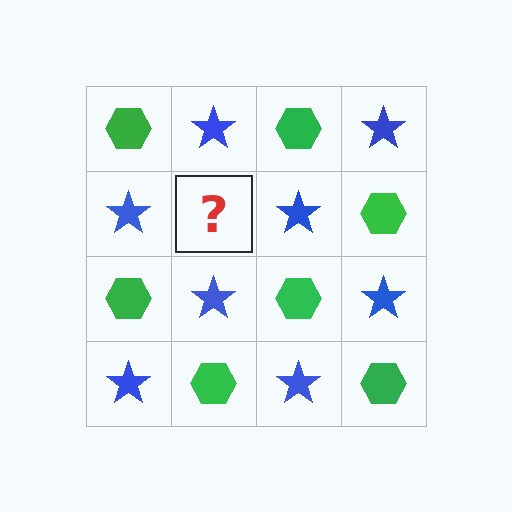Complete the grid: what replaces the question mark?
The question mark should be replaced with a green hexagon.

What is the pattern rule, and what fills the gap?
The rule is that it alternates green hexagon and blue star in a checkerboard pattern. The gap should be filled with a green hexagon.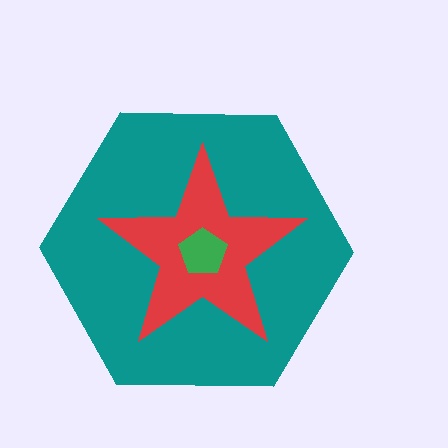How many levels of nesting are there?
3.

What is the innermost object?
The green pentagon.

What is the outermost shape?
The teal hexagon.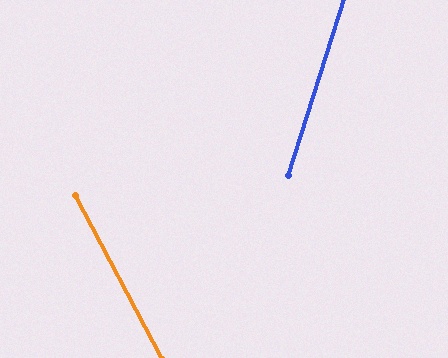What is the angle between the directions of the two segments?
Approximately 46 degrees.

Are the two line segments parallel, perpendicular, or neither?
Neither parallel nor perpendicular — they differ by about 46°.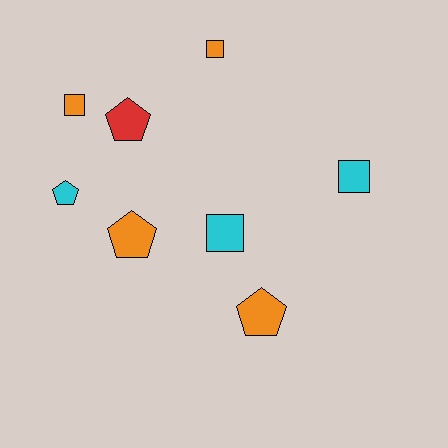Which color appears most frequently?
Orange, with 4 objects.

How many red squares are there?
There are no red squares.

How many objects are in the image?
There are 8 objects.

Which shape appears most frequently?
Pentagon, with 4 objects.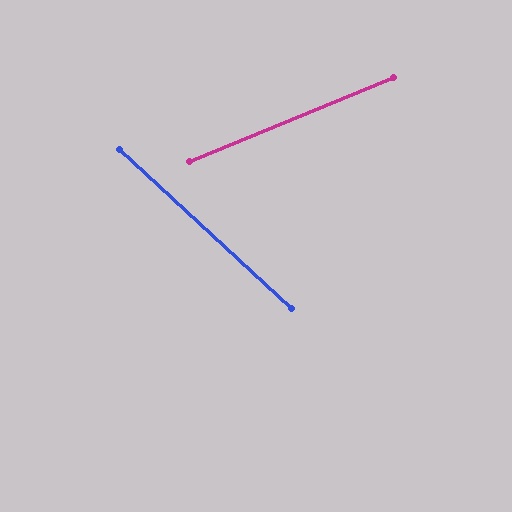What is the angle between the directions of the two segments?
Approximately 65 degrees.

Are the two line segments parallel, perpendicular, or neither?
Neither parallel nor perpendicular — they differ by about 65°.